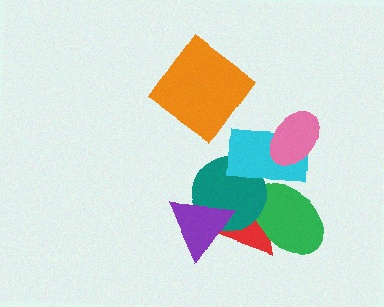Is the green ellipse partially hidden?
Yes, it is partially covered by another shape.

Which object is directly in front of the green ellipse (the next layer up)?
The teal circle is directly in front of the green ellipse.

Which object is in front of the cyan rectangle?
The pink ellipse is in front of the cyan rectangle.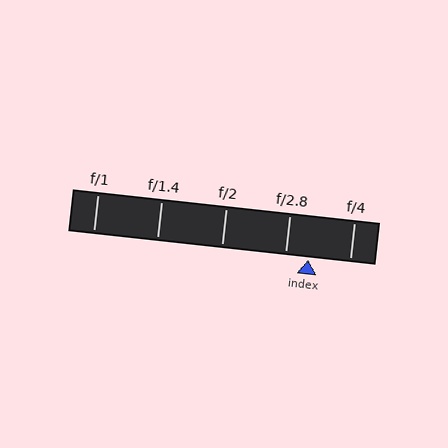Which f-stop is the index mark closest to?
The index mark is closest to f/2.8.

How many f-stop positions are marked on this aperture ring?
There are 5 f-stop positions marked.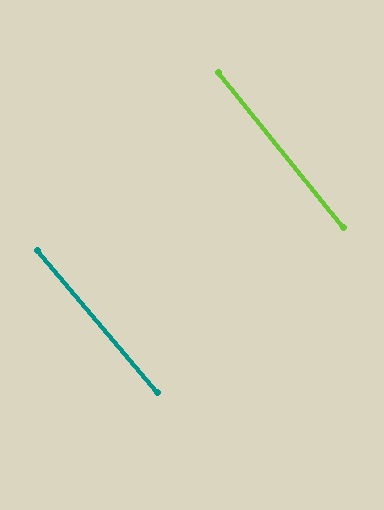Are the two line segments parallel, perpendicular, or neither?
Parallel — their directions differ by only 1.3°.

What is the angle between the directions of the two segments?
Approximately 1 degree.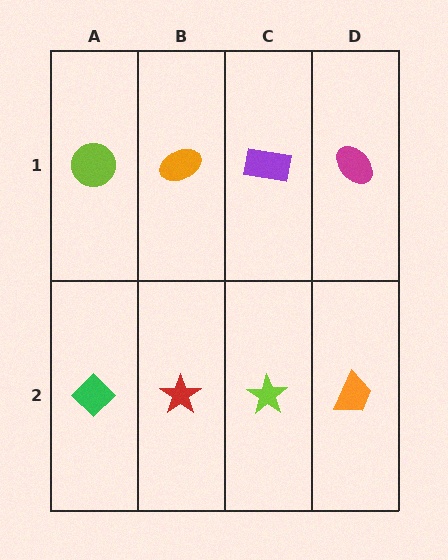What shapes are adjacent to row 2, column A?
A lime circle (row 1, column A), a red star (row 2, column B).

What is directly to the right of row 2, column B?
A lime star.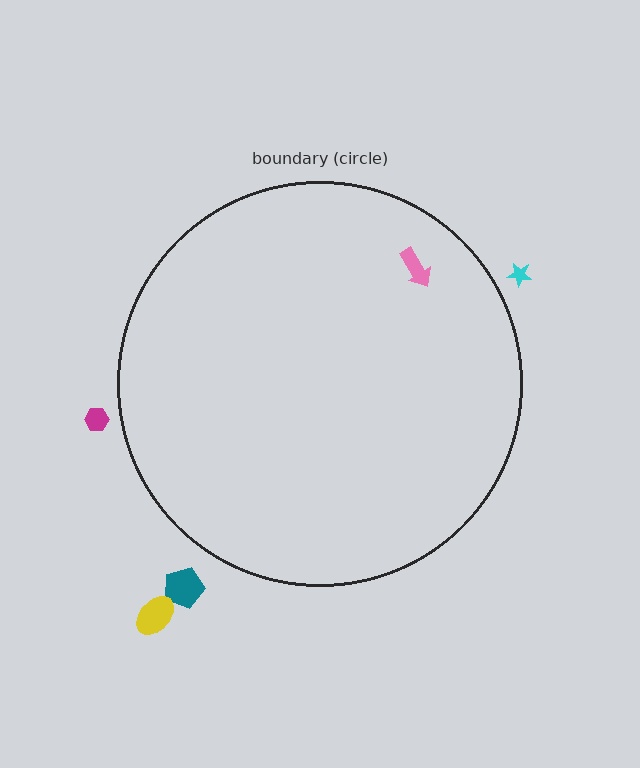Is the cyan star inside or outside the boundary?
Outside.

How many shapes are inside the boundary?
1 inside, 4 outside.